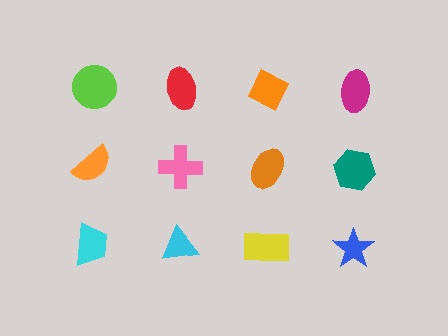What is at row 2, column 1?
An orange semicircle.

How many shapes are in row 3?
4 shapes.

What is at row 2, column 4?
A teal hexagon.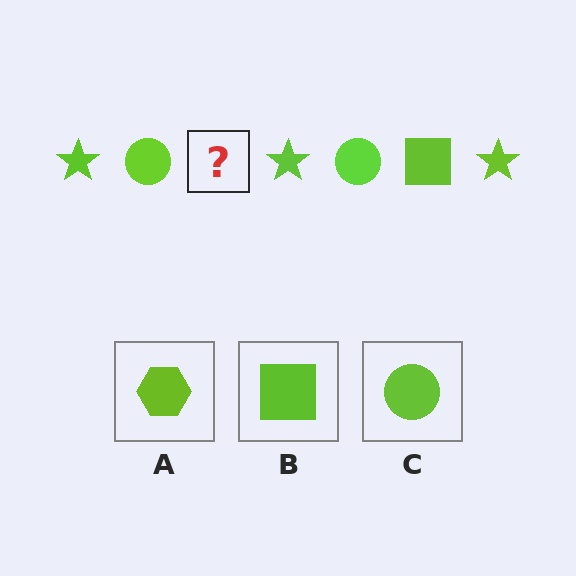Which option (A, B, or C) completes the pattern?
B.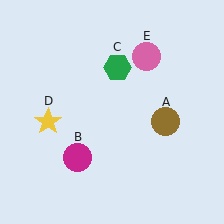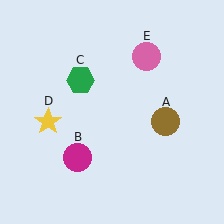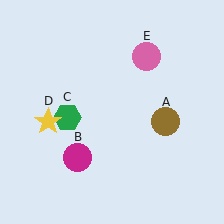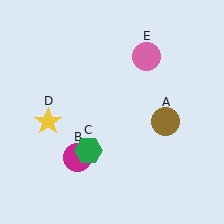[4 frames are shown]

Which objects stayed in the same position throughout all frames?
Brown circle (object A) and magenta circle (object B) and yellow star (object D) and pink circle (object E) remained stationary.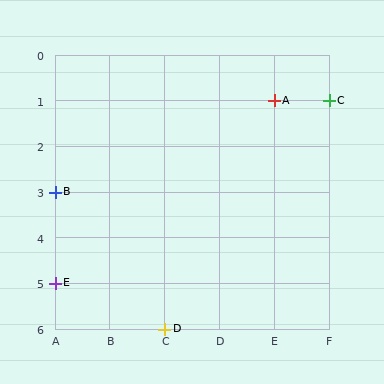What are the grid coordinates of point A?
Point A is at grid coordinates (E, 1).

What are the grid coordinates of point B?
Point B is at grid coordinates (A, 3).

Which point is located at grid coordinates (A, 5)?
Point E is at (A, 5).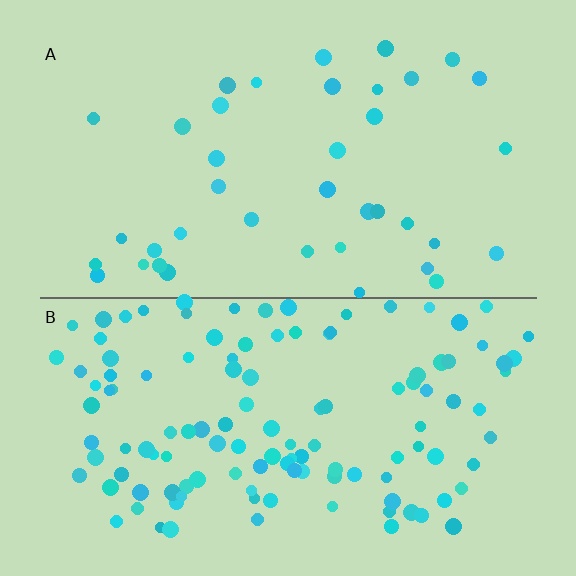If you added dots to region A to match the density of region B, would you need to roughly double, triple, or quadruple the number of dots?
Approximately triple.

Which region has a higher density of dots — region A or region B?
B (the bottom).